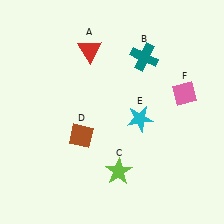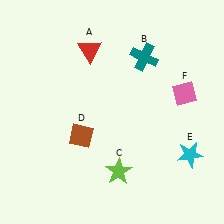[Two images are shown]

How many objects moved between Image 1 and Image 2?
1 object moved between the two images.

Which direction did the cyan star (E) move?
The cyan star (E) moved right.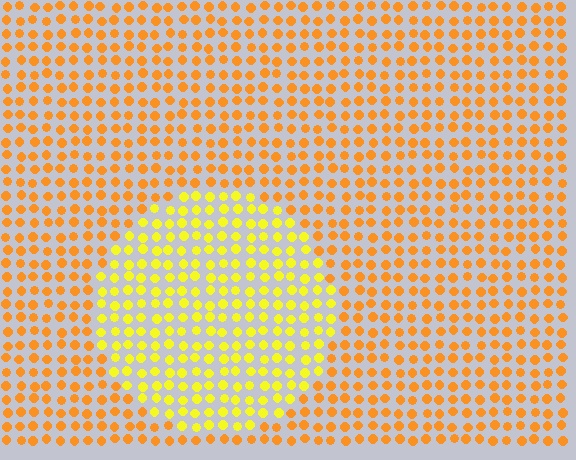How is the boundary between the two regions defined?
The boundary is defined purely by a slight shift in hue (about 30 degrees). Spacing, size, and orientation are identical on both sides.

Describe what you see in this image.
The image is filled with small orange elements in a uniform arrangement. A circle-shaped region is visible where the elements are tinted to a slightly different hue, forming a subtle color boundary.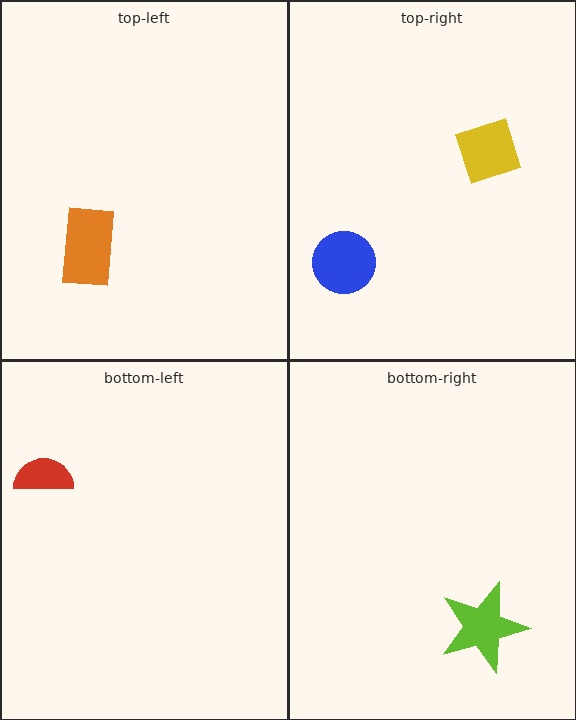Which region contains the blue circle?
The top-right region.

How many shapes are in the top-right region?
2.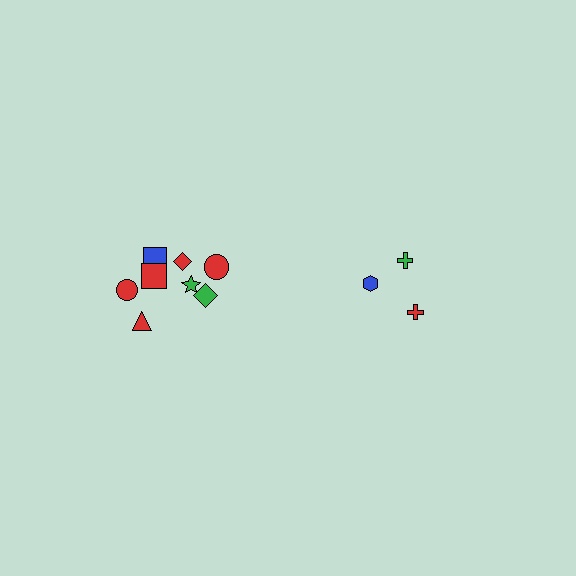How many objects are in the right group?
There are 3 objects.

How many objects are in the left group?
There are 8 objects.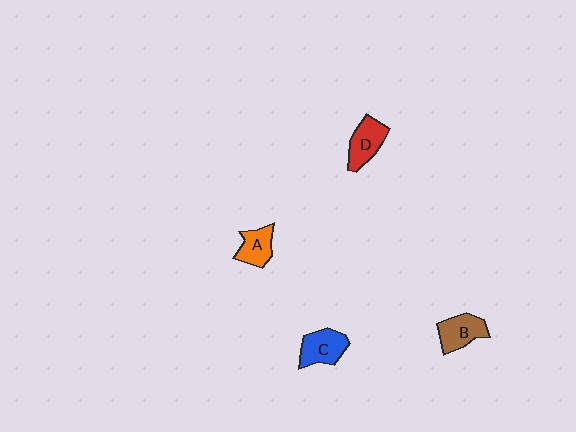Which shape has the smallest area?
Shape A (orange).